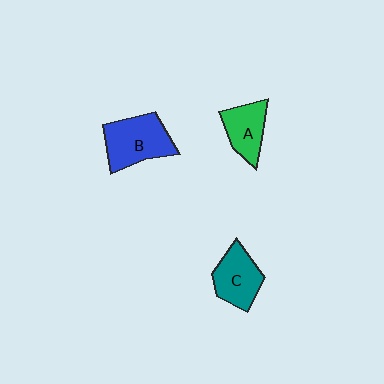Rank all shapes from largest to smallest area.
From largest to smallest: B (blue), C (teal), A (green).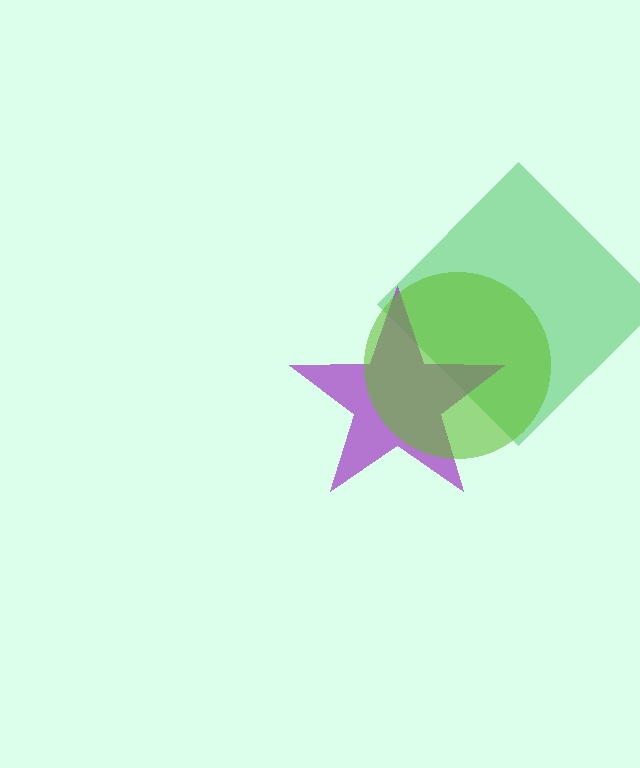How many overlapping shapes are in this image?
There are 3 overlapping shapes in the image.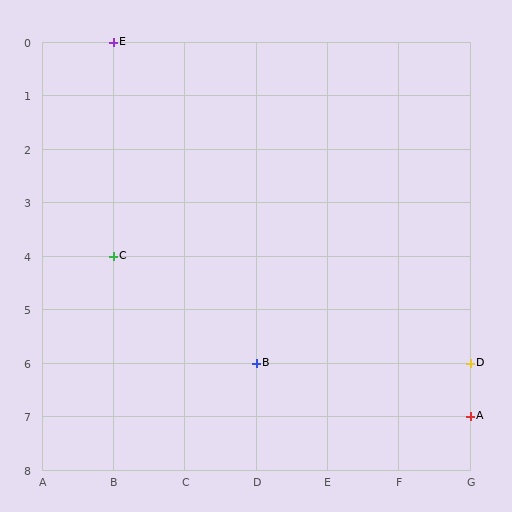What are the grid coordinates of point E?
Point E is at grid coordinates (B, 0).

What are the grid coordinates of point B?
Point B is at grid coordinates (D, 6).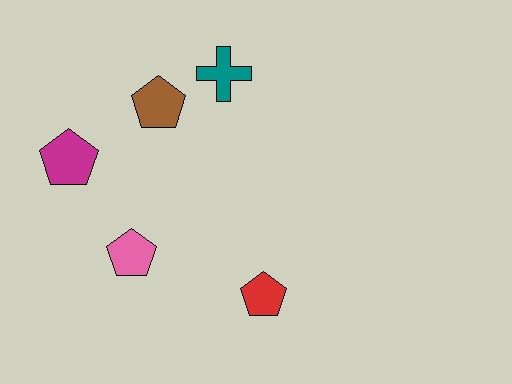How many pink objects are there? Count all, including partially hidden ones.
There is 1 pink object.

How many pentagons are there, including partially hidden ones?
There are 4 pentagons.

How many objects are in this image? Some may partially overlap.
There are 5 objects.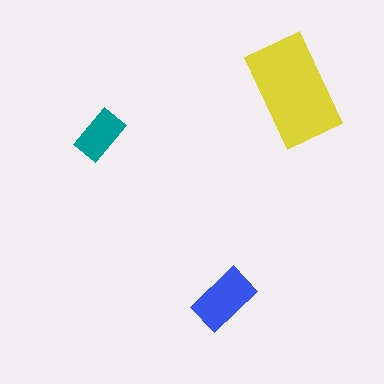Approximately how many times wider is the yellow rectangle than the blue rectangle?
About 1.5 times wider.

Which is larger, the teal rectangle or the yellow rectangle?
The yellow one.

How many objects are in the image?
There are 3 objects in the image.